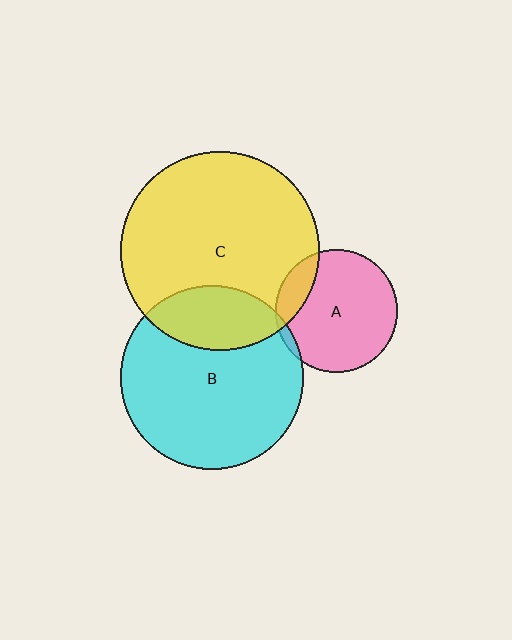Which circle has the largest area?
Circle C (yellow).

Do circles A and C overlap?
Yes.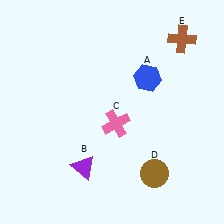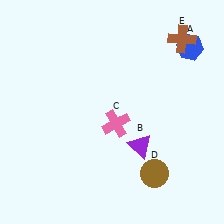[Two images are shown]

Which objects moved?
The objects that moved are: the blue hexagon (A), the purple triangle (B).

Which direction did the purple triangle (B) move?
The purple triangle (B) moved right.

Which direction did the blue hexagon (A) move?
The blue hexagon (A) moved right.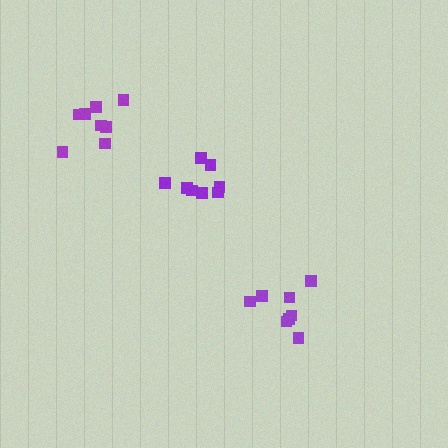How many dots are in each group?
Group 1: 8 dots, Group 2: 8 dots, Group 3: 8 dots (24 total).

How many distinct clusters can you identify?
There are 3 distinct clusters.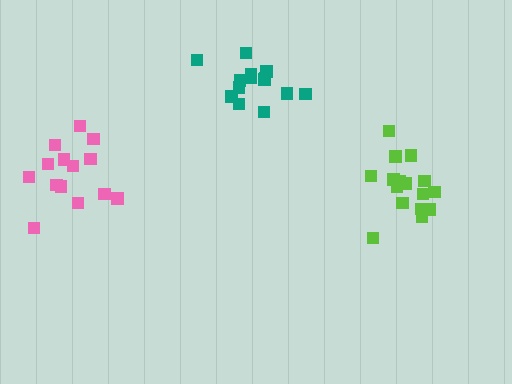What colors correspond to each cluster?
The clusters are colored: lime, teal, pink.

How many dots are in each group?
Group 1: 16 dots, Group 2: 14 dots, Group 3: 14 dots (44 total).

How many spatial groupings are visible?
There are 3 spatial groupings.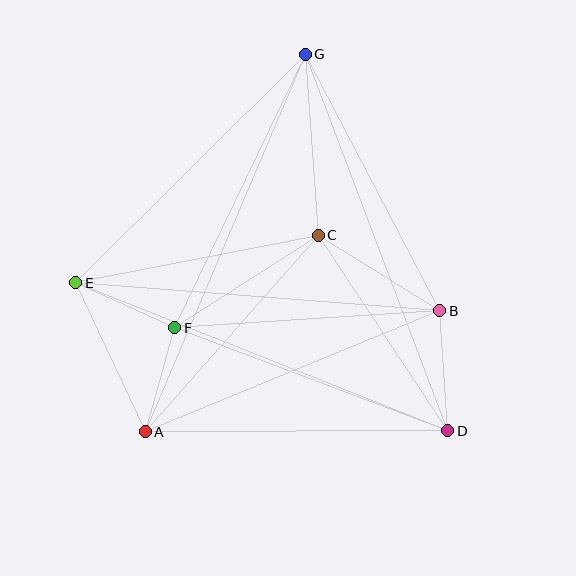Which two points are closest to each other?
Points A and F are closest to each other.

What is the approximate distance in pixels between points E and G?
The distance between E and G is approximately 324 pixels.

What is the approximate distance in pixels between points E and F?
The distance between E and F is approximately 109 pixels.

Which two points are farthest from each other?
Points A and G are farthest from each other.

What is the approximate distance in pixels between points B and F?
The distance between B and F is approximately 265 pixels.